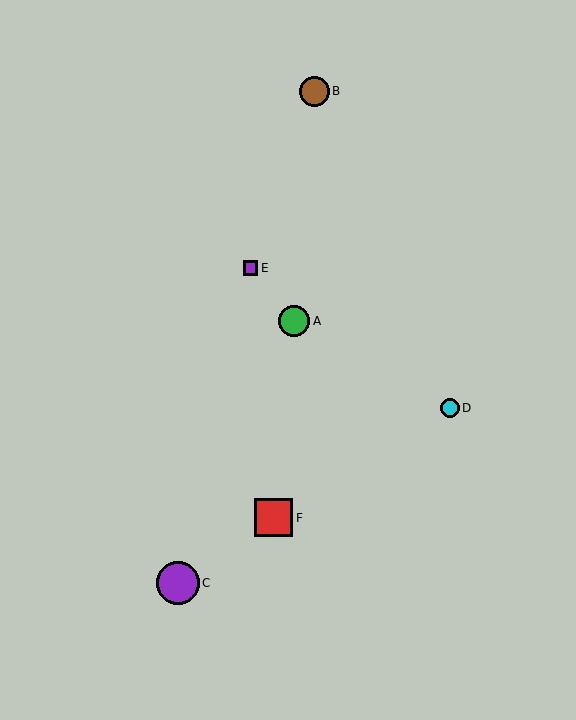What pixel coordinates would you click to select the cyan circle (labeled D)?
Click at (450, 408) to select the cyan circle D.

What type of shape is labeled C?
Shape C is a purple circle.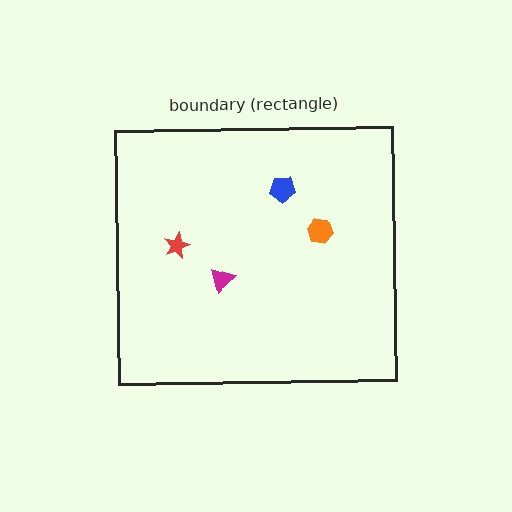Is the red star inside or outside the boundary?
Inside.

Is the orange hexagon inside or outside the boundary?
Inside.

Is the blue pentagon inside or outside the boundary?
Inside.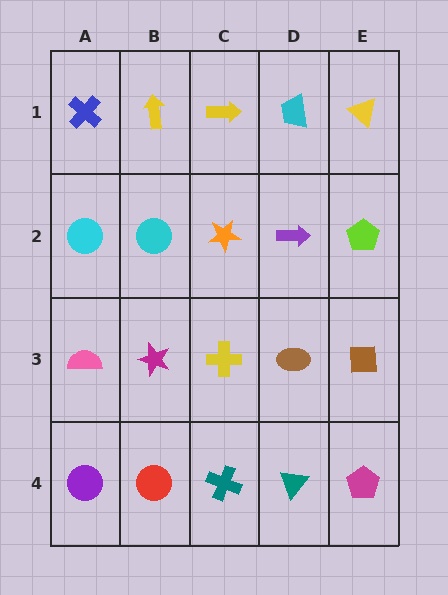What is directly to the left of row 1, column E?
A cyan trapezoid.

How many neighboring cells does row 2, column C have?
4.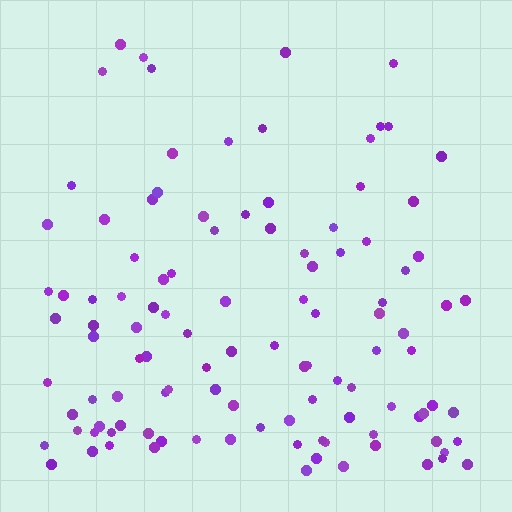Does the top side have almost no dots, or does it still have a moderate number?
Still a moderate number, just noticeably fewer than the bottom.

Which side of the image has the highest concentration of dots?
The bottom.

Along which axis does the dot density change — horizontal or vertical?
Vertical.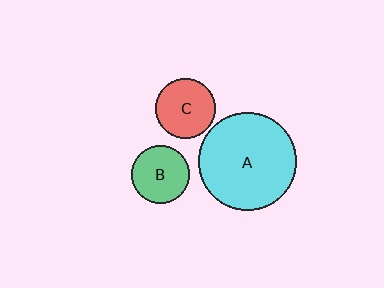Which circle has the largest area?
Circle A (cyan).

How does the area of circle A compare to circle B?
Approximately 2.8 times.